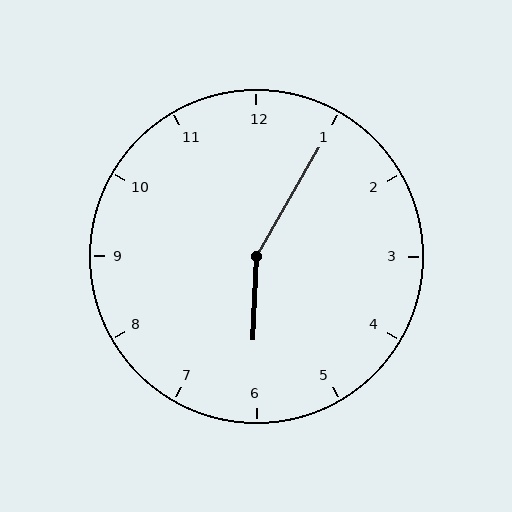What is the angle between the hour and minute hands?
Approximately 152 degrees.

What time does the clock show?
6:05.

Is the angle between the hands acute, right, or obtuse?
It is obtuse.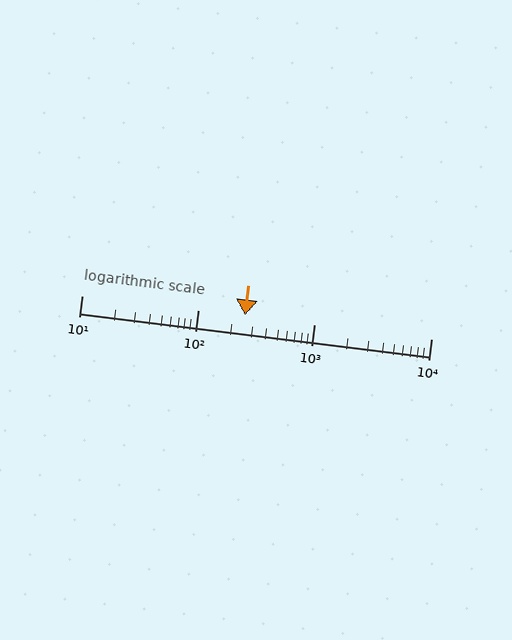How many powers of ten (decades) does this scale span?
The scale spans 3 decades, from 10 to 10000.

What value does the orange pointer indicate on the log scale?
The pointer indicates approximately 250.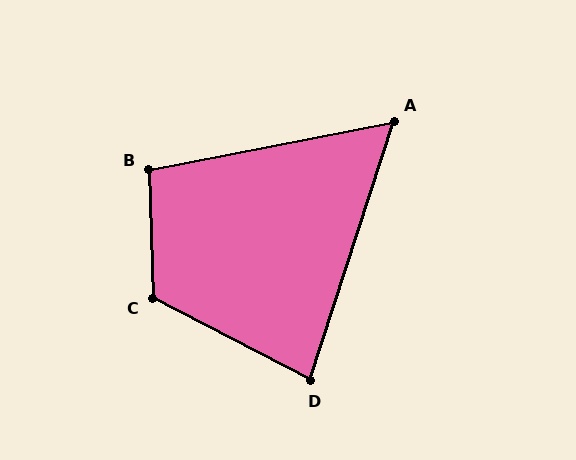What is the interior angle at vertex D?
Approximately 81 degrees (acute).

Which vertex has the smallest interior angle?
A, at approximately 61 degrees.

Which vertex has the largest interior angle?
C, at approximately 119 degrees.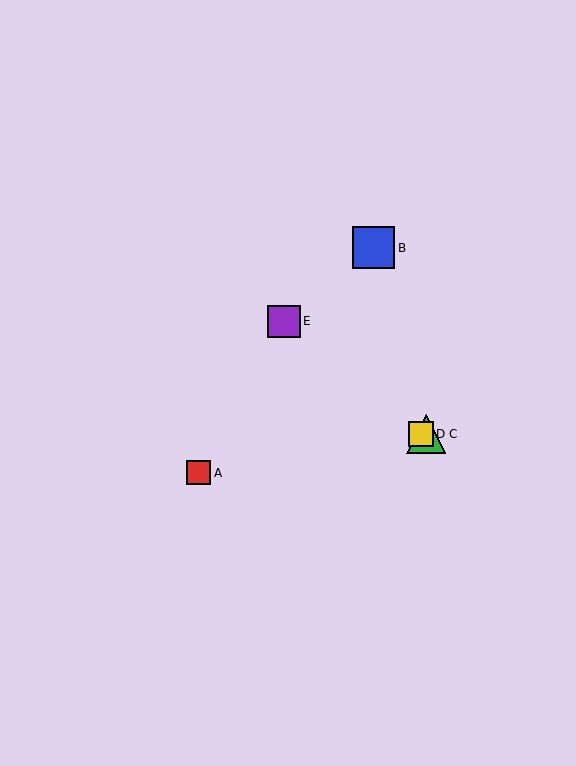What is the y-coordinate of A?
Object A is at y≈473.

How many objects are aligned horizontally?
2 objects (C, D) are aligned horizontally.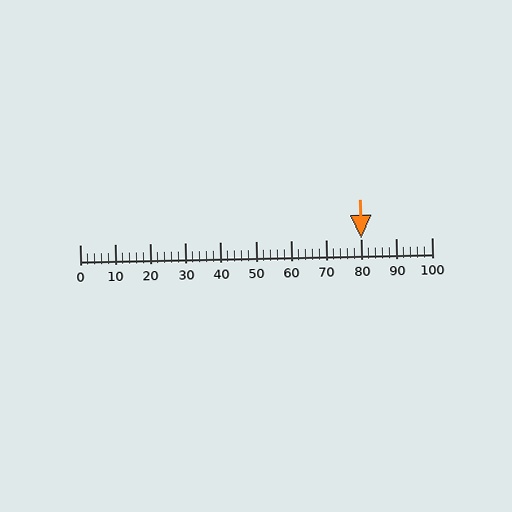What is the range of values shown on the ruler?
The ruler shows values from 0 to 100.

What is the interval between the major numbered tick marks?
The major tick marks are spaced 10 units apart.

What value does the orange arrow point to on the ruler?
The orange arrow points to approximately 80.